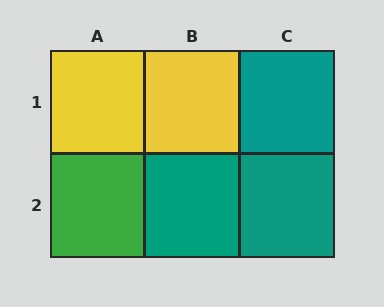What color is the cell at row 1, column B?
Yellow.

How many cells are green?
1 cell is green.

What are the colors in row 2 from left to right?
Green, teal, teal.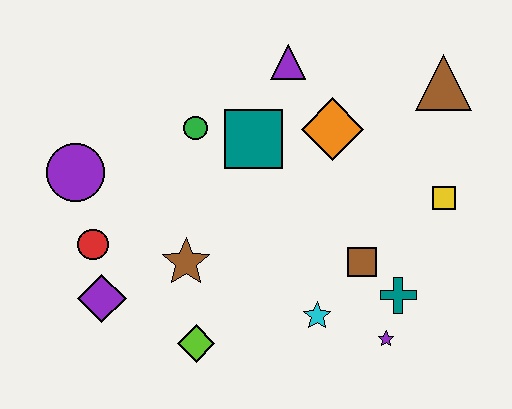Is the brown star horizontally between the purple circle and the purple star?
Yes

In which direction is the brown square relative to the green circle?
The brown square is to the right of the green circle.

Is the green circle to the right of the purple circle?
Yes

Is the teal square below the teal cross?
No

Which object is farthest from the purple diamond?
The brown triangle is farthest from the purple diamond.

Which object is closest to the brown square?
The teal cross is closest to the brown square.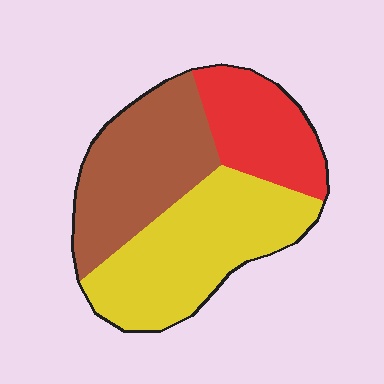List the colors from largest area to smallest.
From largest to smallest: yellow, brown, red.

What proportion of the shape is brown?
Brown takes up about one third (1/3) of the shape.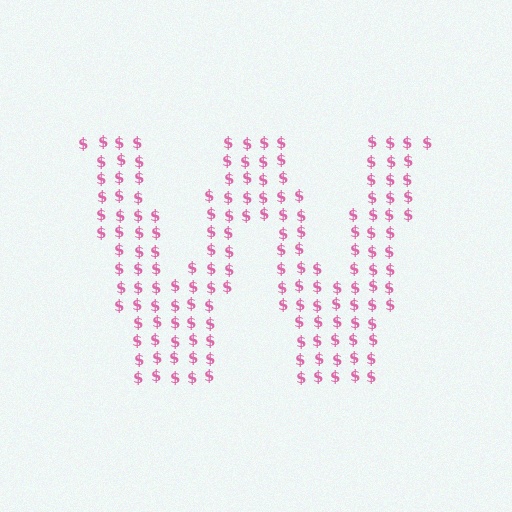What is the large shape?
The large shape is the letter W.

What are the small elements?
The small elements are dollar signs.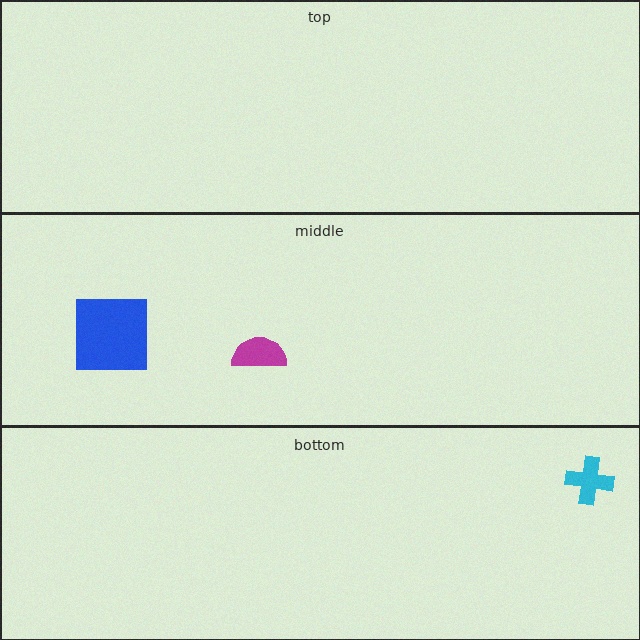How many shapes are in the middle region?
2.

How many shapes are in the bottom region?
1.